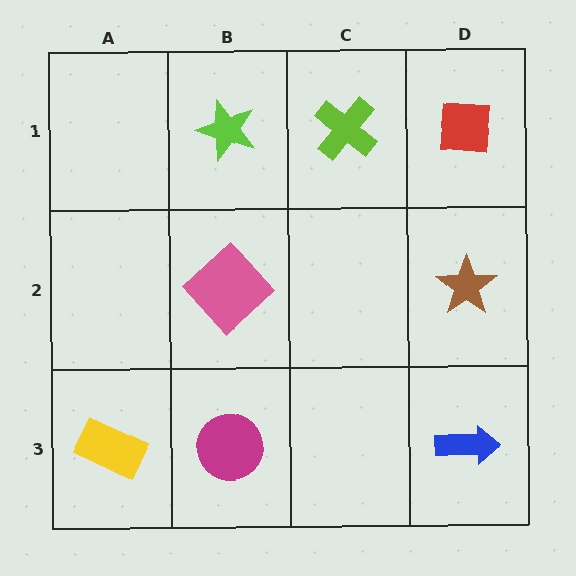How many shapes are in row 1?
3 shapes.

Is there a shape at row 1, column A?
No, that cell is empty.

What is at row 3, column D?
A blue arrow.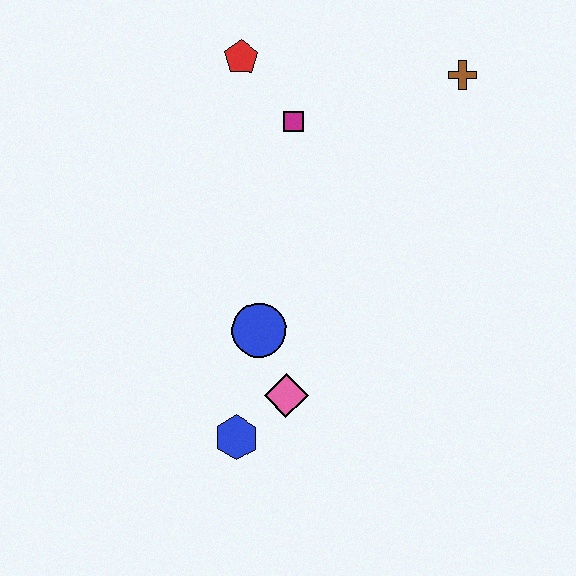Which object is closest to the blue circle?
The pink diamond is closest to the blue circle.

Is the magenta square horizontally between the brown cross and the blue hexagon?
Yes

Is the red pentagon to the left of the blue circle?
Yes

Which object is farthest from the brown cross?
The blue hexagon is farthest from the brown cross.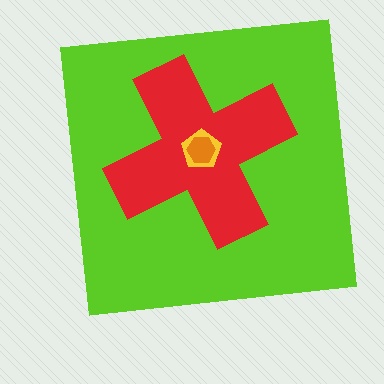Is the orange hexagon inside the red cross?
Yes.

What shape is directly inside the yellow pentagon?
The orange hexagon.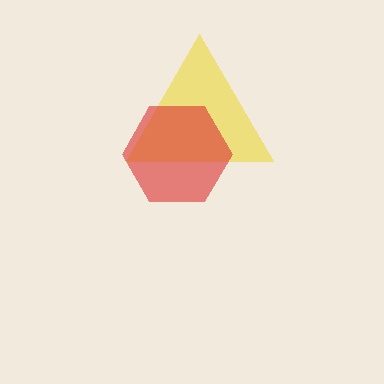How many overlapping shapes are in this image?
There are 2 overlapping shapes in the image.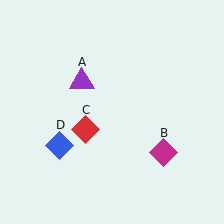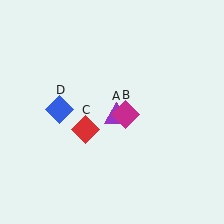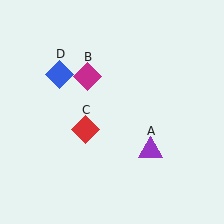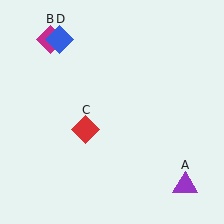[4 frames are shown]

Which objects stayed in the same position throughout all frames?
Red diamond (object C) remained stationary.